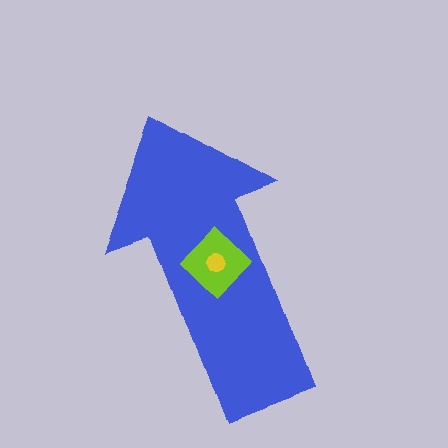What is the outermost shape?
The blue arrow.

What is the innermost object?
The yellow circle.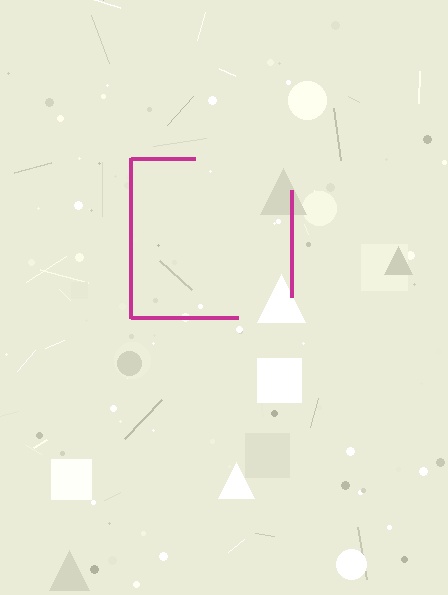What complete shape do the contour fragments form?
The contour fragments form a square.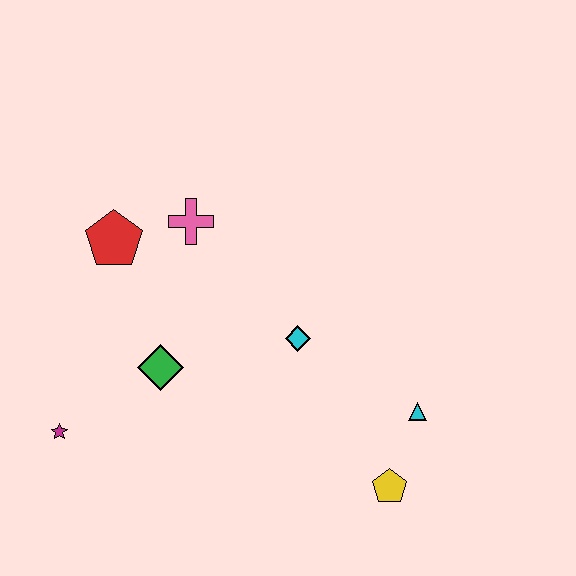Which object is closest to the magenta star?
The green diamond is closest to the magenta star.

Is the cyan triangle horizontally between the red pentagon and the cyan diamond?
No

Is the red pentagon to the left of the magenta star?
No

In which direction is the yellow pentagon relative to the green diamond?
The yellow pentagon is to the right of the green diamond.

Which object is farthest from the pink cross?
The yellow pentagon is farthest from the pink cross.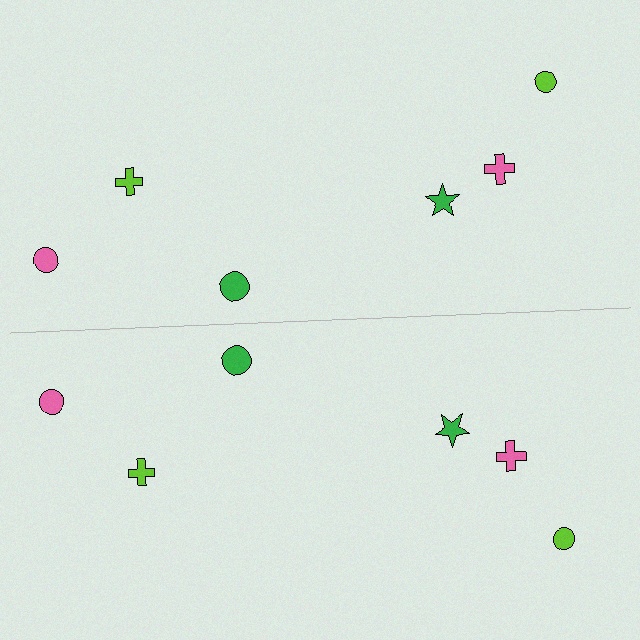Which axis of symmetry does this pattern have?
The pattern has a horizontal axis of symmetry running through the center of the image.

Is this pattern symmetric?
Yes, this pattern has bilateral (reflection) symmetry.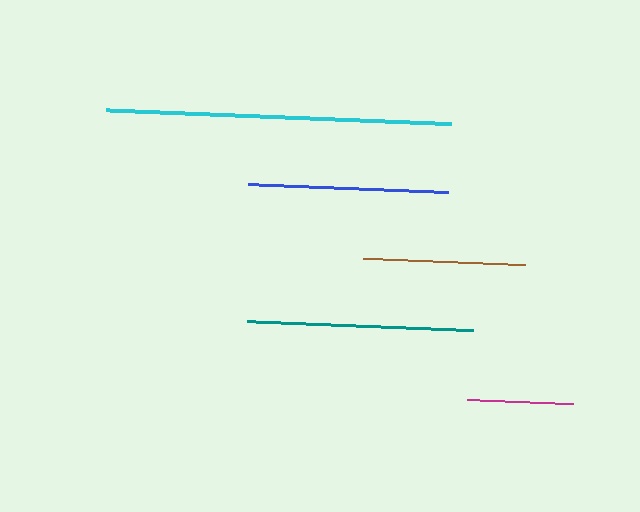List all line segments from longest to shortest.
From longest to shortest: cyan, teal, blue, brown, magenta.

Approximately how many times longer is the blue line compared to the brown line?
The blue line is approximately 1.2 times the length of the brown line.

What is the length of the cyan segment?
The cyan segment is approximately 346 pixels long.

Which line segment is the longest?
The cyan line is the longest at approximately 346 pixels.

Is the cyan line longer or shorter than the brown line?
The cyan line is longer than the brown line.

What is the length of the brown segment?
The brown segment is approximately 162 pixels long.